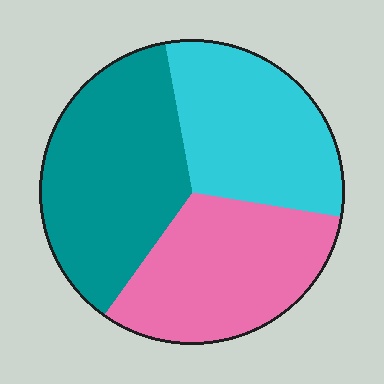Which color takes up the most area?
Teal, at roughly 35%.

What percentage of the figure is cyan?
Cyan takes up between a quarter and a half of the figure.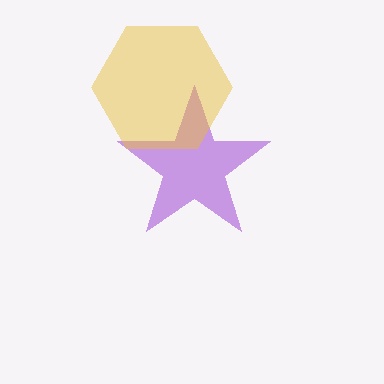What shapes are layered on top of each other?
The layered shapes are: a purple star, a yellow hexagon.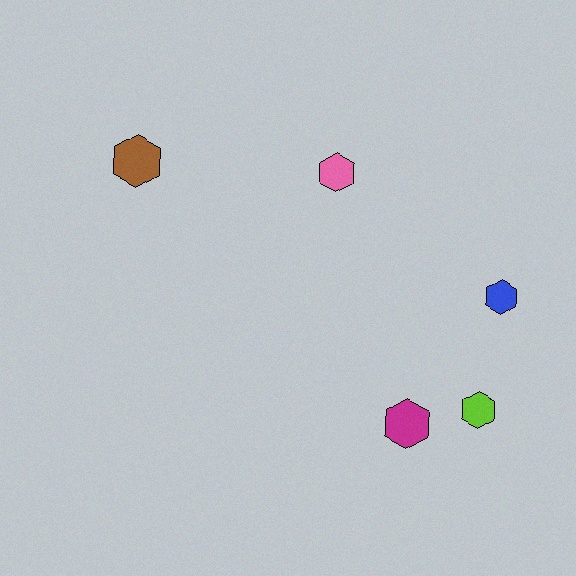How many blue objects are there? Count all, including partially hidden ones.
There is 1 blue object.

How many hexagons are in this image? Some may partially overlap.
There are 5 hexagons.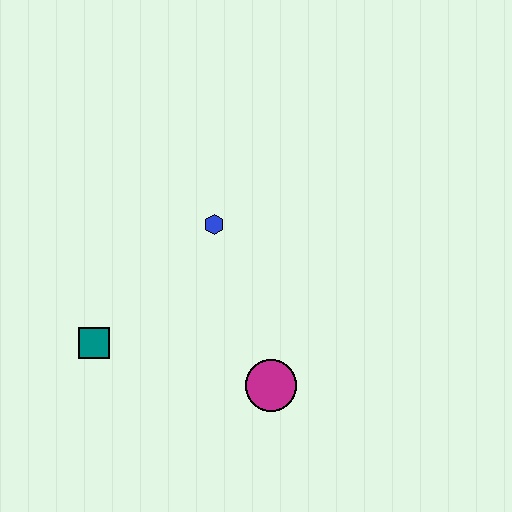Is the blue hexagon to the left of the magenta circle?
Yes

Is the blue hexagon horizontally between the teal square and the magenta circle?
Yes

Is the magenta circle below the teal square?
Yes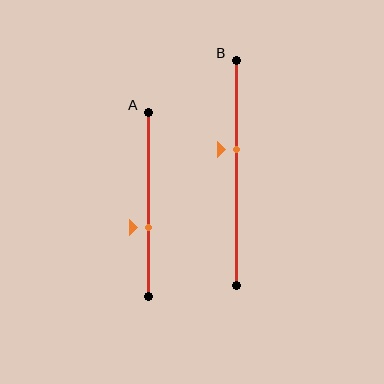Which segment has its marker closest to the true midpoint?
Segment B has its marker closest to the true midpoint.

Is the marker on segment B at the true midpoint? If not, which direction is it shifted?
No, the marker on segment B is shifted upward by about 10% of the segment length.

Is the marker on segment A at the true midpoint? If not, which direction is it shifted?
No, the marker on segment A is shifted downward by about 13% of the segment length.